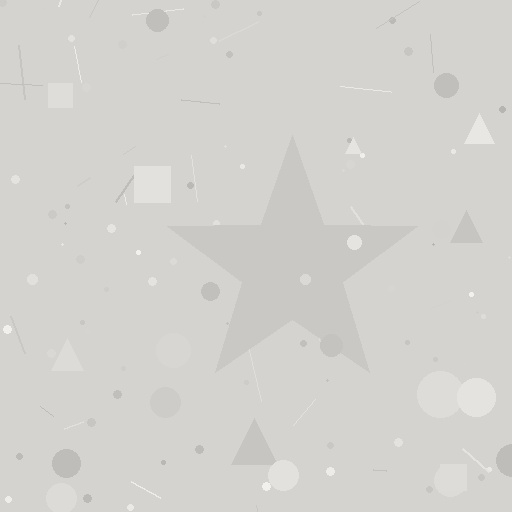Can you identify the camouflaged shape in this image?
The camouflaged shape is a star.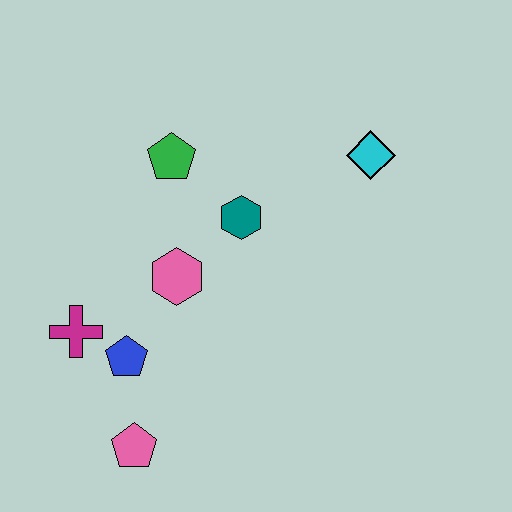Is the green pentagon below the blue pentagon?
No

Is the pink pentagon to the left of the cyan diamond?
Yes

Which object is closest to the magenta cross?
The blue pentagon is closest to the magenta cross.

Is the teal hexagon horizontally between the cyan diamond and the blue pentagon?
Yes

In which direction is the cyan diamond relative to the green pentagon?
The cyan diamond is to the right of the green pentagon.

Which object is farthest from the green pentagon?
The pink pentagon is farthest from the green pentagon.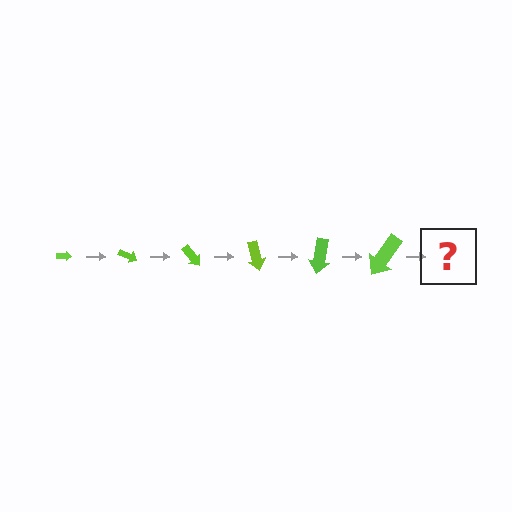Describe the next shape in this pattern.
It should be an arrow, larger than the previous one and rotated 150 degrees from the start.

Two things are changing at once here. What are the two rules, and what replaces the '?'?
The two rules are that the arrow grows larger each step and it rotates 25 degrees each step. The '?' should be an arrow, larger than the previous one and rotated 150 degrees from the start.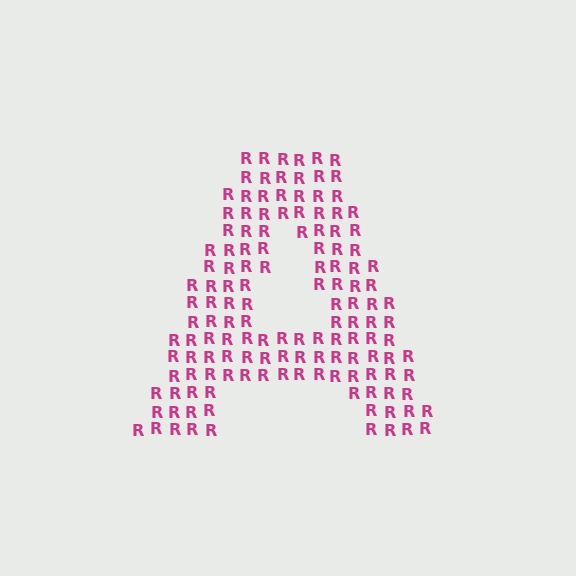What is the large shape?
The large shape is the letter A.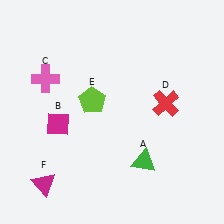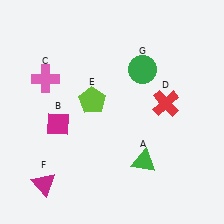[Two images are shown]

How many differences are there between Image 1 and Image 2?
There is 1 difference between the two images.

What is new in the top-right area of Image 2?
A green circle (G) was added in the top-right area of Image 2.